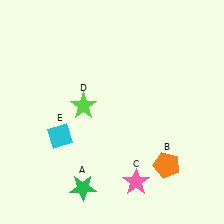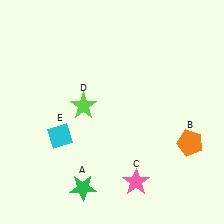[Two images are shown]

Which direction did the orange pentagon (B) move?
The orange pentagon (B) moved right.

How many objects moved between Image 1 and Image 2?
1 object moved between the two images.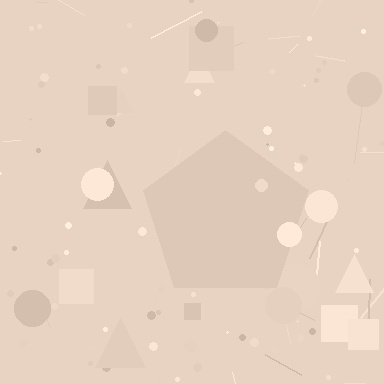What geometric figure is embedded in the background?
A pentagon is embedded in the background.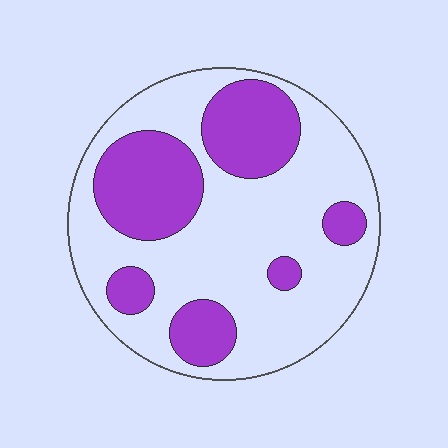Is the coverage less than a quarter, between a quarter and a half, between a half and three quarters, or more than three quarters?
Between a quarter and a half.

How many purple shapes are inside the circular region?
6.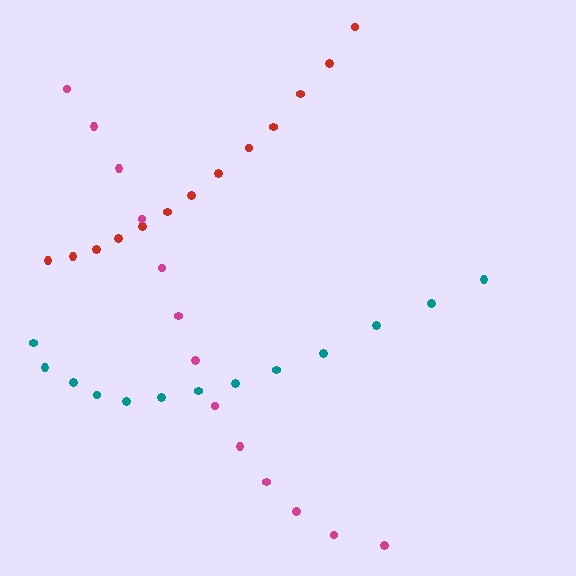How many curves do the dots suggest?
There are 3 distinct paths.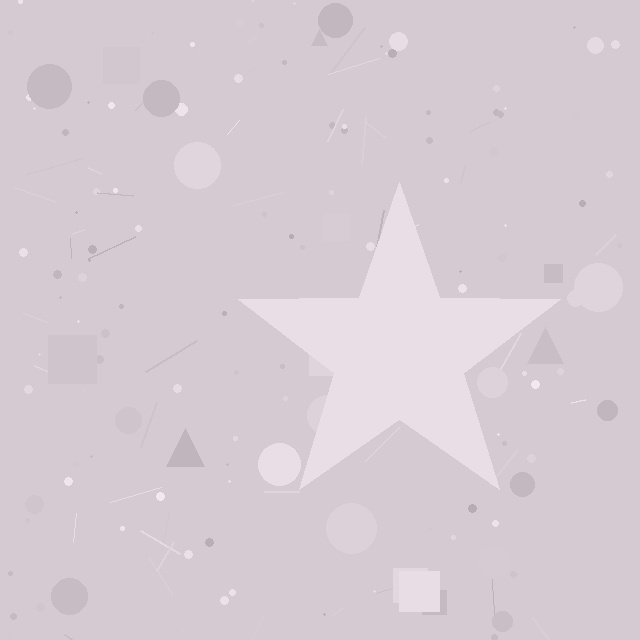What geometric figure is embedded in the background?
A star is embedded in the background.